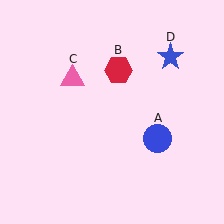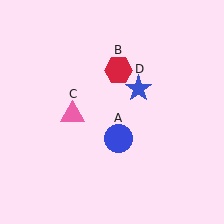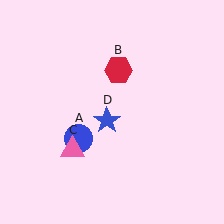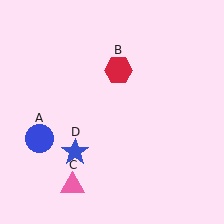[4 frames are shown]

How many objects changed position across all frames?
3 objects changed position: blue circle (object A), pink triangle (object C), blue star (object D).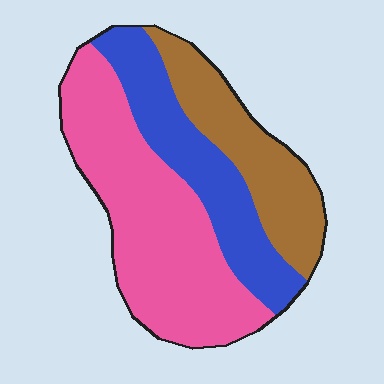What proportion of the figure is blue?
Blue covers around 25% of the figure.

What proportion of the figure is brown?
Brown takes up less than a quarter of the figure.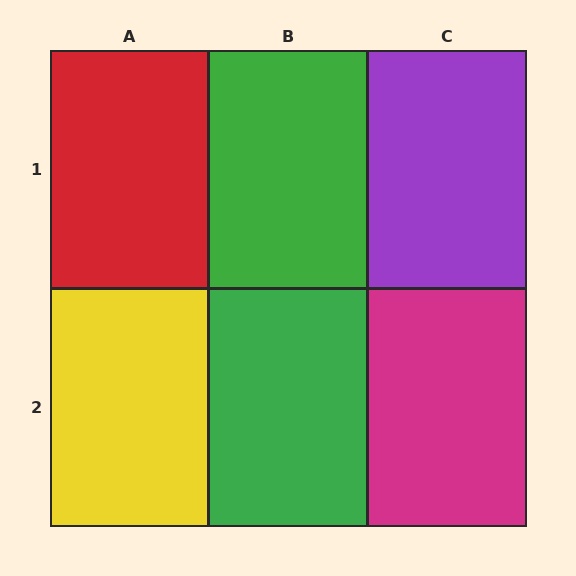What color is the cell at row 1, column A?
Red.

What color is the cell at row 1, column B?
Green.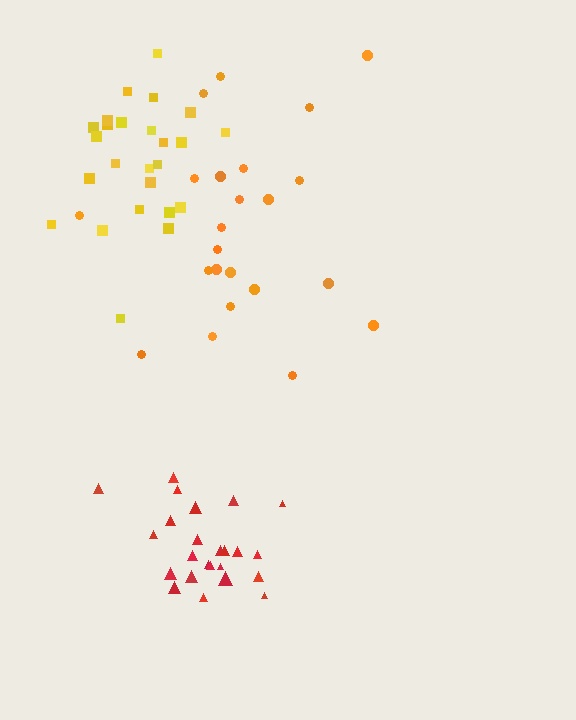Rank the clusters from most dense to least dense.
red, yellow, orange.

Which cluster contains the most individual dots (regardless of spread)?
Yellow (26).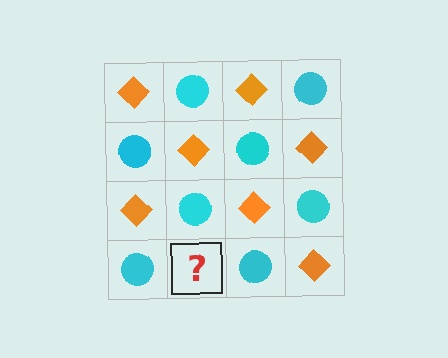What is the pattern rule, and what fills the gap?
The rule is that it alternates orange diamond and cyan circle in a checkerboard pattern. The gap should be filled with an orange diamond.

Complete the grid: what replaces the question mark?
The question mark should be replaced with an orange diamond.